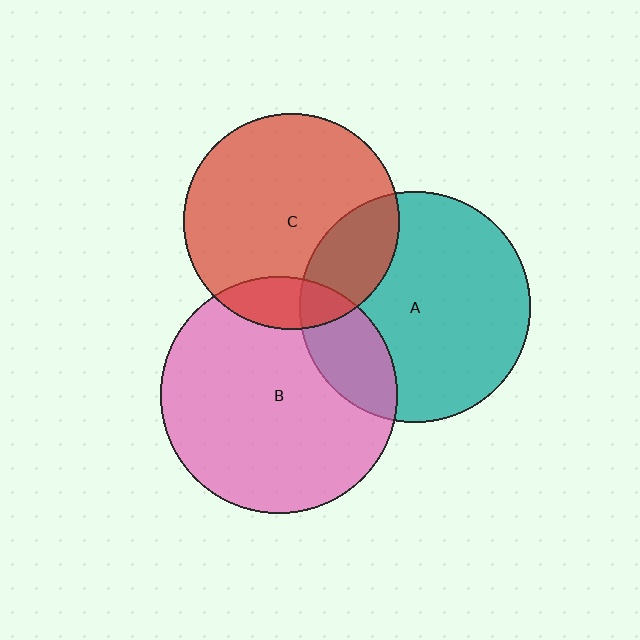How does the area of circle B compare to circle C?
Approximately 1.2 times.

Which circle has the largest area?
Circle B (pink).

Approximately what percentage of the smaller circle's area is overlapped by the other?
Approximately 20%.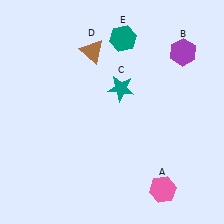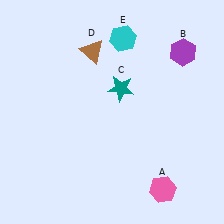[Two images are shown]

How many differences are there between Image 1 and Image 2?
There is 1 difference between the two images.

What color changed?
The hexagon (E) changed from teal in Image 1 to cyan in Image 2.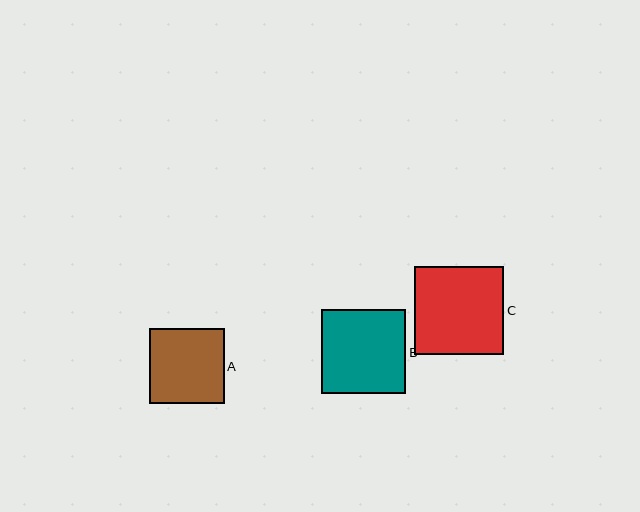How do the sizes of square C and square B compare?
Square C and square B are approximately the same size.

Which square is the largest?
Square C is the largest with a size of approximately 89 pixels.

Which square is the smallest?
Square A is the smallest with a size of approximately 75 pixels.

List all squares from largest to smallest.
From largest to smallest: C, B, A.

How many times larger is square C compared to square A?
Square C is approximately 1.2 times the size of square A.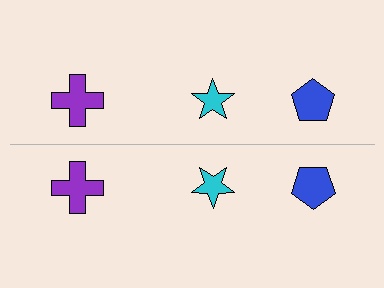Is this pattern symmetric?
Yes, this pattern has bilateral (reflection) symmetry.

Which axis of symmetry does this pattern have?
The pattern has a horizontal axis of symmetry running through the center of the image.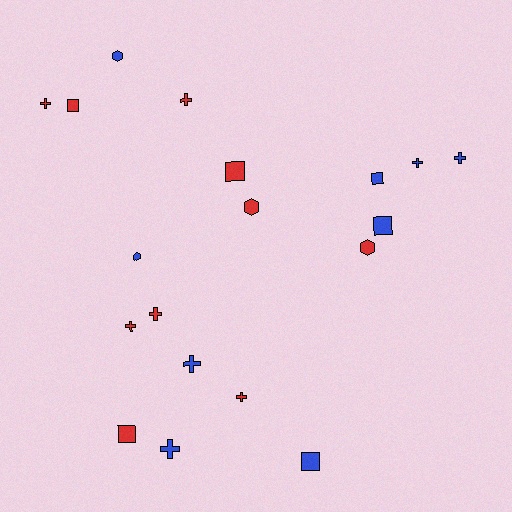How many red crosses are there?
There are 5 red crosses.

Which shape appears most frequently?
Cross, with 9 objects.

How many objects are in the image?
There are 19 objects.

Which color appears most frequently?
Red, with 10 objects.